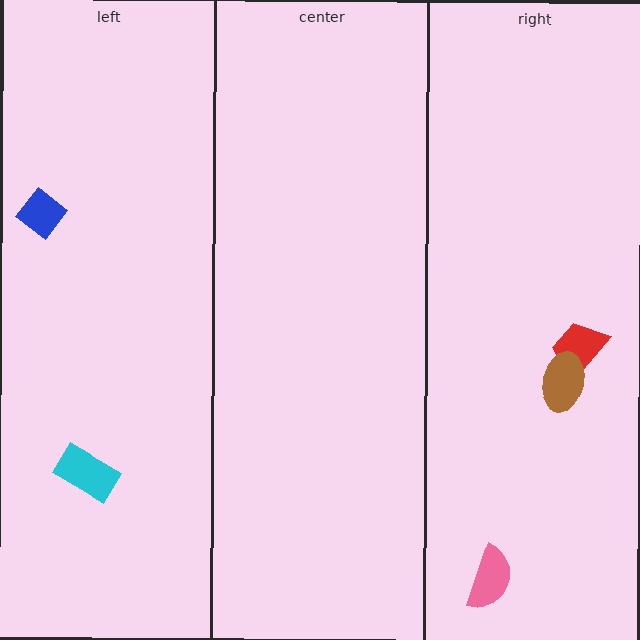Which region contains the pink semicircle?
The right region.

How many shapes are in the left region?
2.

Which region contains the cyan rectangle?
The left region.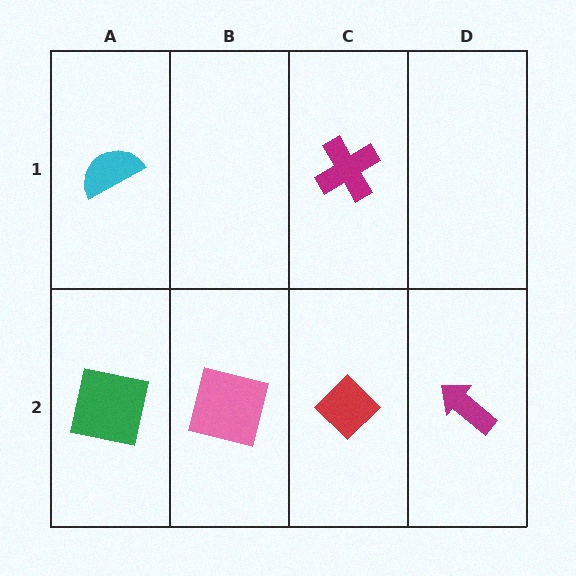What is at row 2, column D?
A magenta arrow.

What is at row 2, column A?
A green square.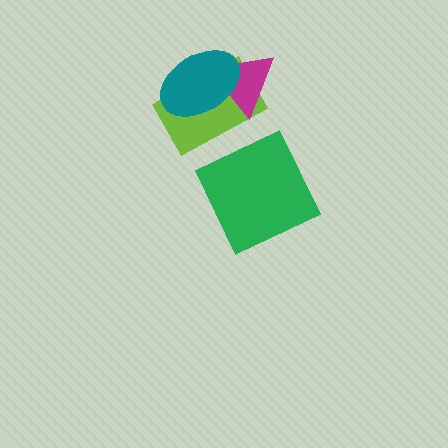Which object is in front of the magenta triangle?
The teal ellipse is in front of the magenta triangle.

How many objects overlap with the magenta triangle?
2 objects overlap with the magenta triangle.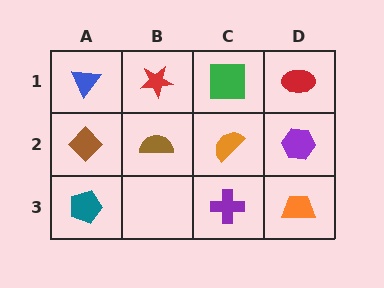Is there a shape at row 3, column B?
No, that cell is empty.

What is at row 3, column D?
An orange trapezoid.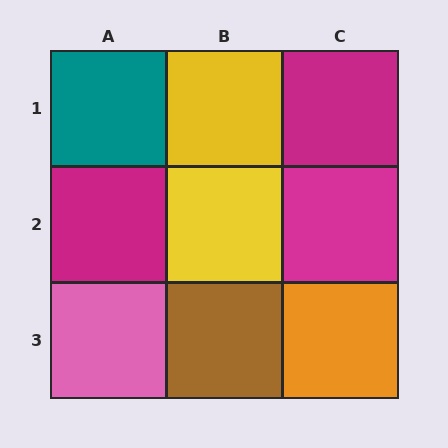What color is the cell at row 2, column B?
Yellow.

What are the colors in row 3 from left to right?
Pink, brown, orange.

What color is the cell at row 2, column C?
Magenta.